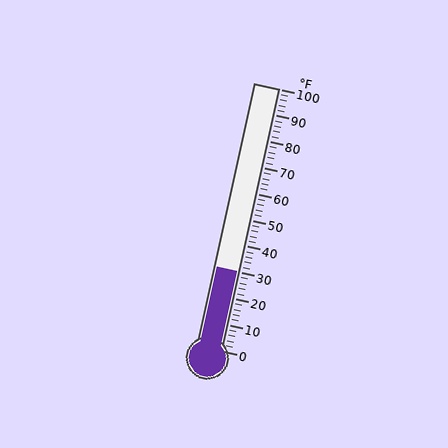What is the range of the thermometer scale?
The thermometer scale ranges from 0°F to 100°F.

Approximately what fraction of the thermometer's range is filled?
The thermometer is filled to approximately 30% of its range.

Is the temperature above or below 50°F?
The temperature is below 50°F.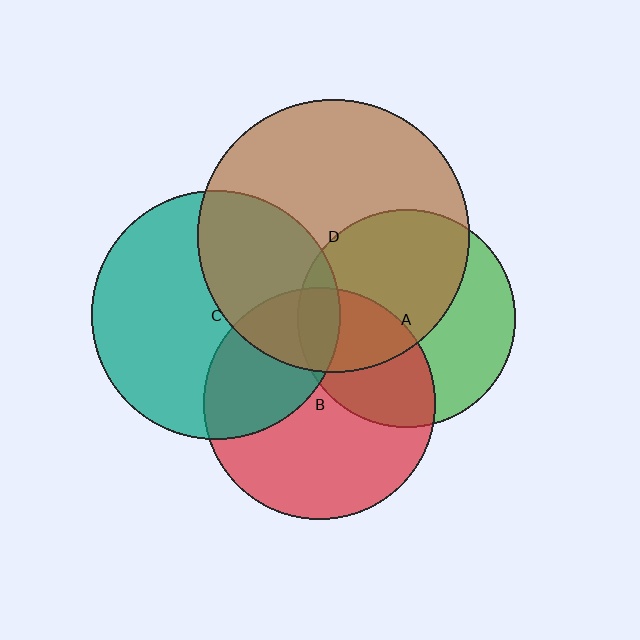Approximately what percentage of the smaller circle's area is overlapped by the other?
Approximately 10%.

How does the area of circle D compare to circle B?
Approximately 1.4 times.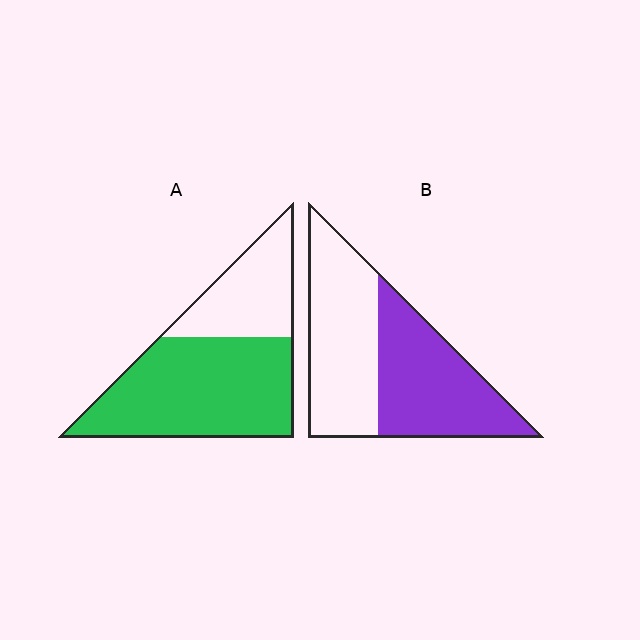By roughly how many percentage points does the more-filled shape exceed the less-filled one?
By roughly 20 percentage points (A over B).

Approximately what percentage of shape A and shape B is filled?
A is approximately 65% and B is approximately 50%.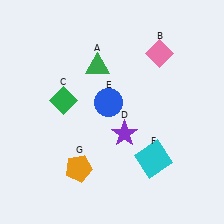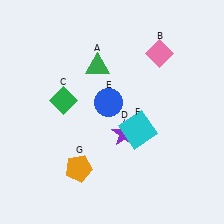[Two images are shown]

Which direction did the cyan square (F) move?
The cyan square (F) moved up.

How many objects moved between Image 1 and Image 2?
1 object moved between the two images.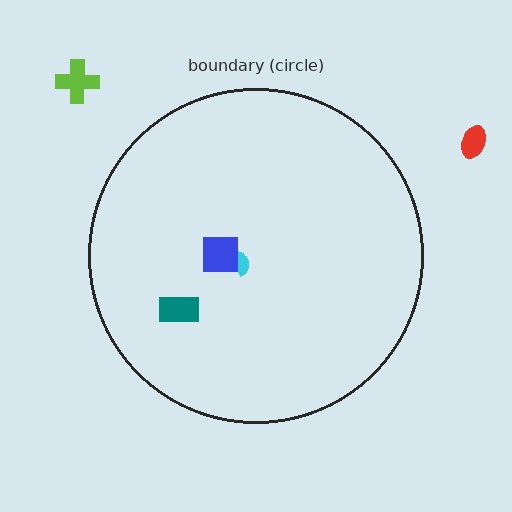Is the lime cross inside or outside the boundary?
Outside.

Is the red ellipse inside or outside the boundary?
Outside.